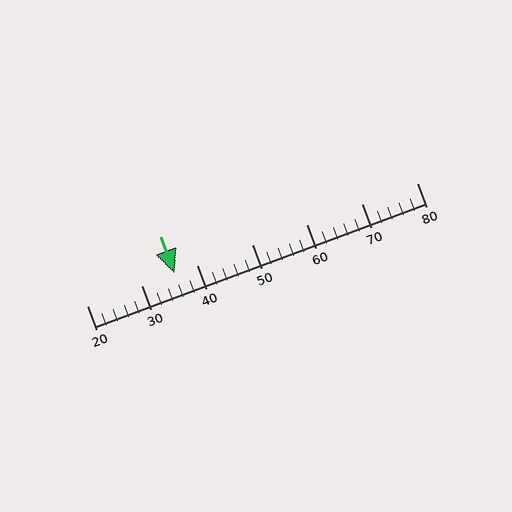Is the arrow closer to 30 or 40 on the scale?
The arrow is closer to 40.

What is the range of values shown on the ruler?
The ruler shows values from 20 to 80.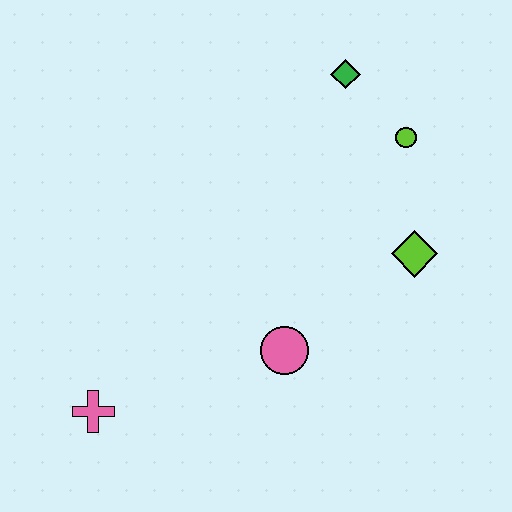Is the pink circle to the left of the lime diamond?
Yes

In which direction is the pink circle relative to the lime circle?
The pink circle is below the lime circle.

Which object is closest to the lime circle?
The green diamond is closest to the lime circle.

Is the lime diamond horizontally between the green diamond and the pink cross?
No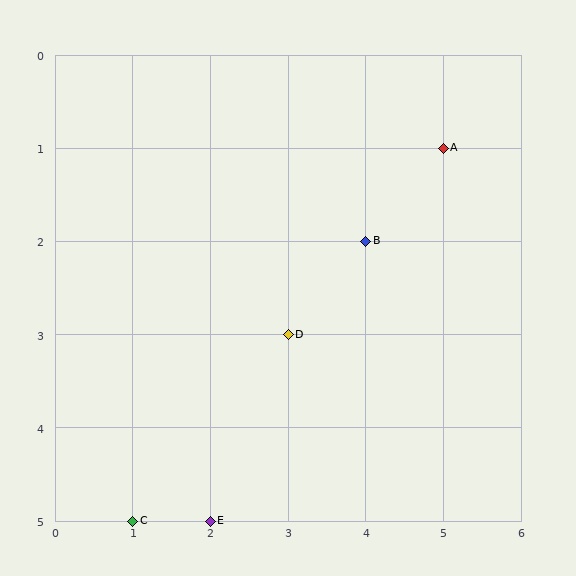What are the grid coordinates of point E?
Point E is at grid coordinates (2, 5).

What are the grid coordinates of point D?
Point D is at grid coordinates (3, 3).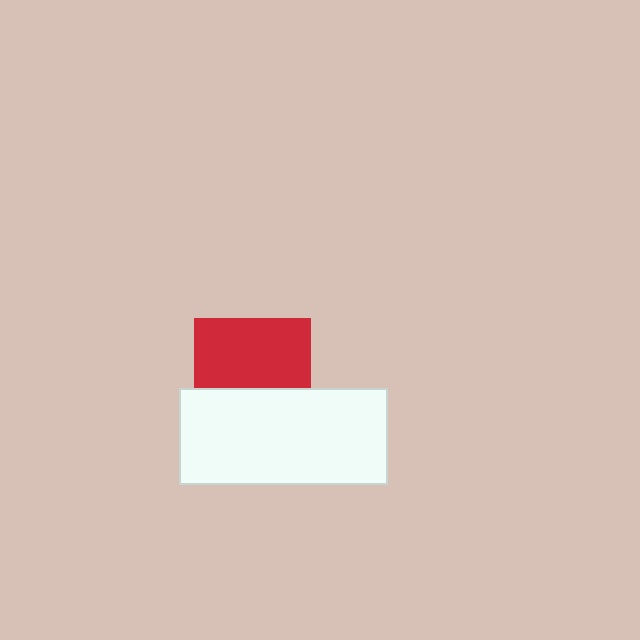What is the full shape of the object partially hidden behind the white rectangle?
The partially hidden object is a red square.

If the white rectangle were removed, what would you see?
You would see the complete red square.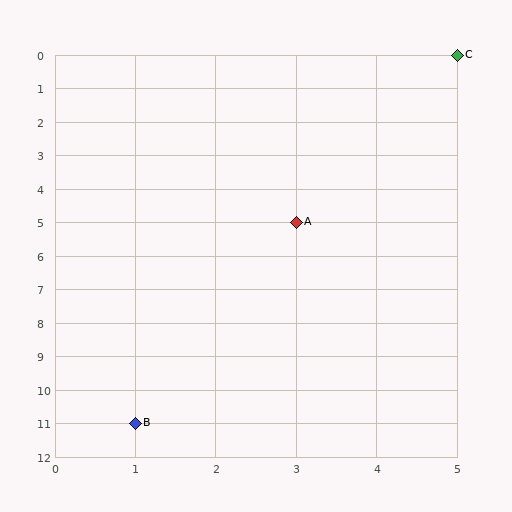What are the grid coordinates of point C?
Point C is at grid coordinates (5, 0).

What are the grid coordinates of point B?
Point B is at grid coordinates (1, 11).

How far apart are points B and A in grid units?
Points B and A are 2 columns and 6 rows apart (about 6.3 grid units diagonally).